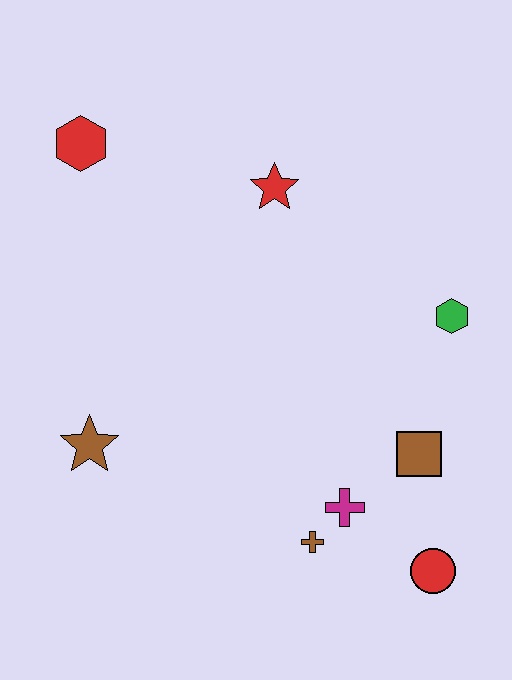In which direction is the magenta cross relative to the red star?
The magenta cross is below the red star.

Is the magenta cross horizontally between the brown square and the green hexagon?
No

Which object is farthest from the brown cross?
The red hexagon is farthest from the brown cross.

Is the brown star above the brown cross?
Yes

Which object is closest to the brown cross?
The magenta cross is closest to the brown cross.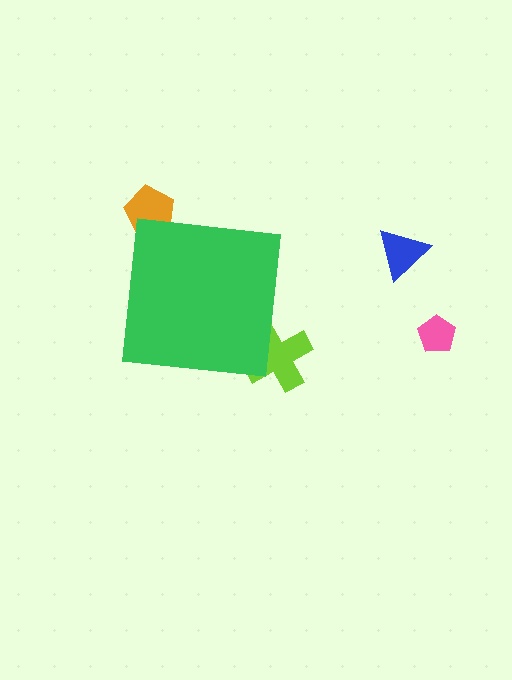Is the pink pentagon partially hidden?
No, the pink pentagon is fully visible.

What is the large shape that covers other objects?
A green square.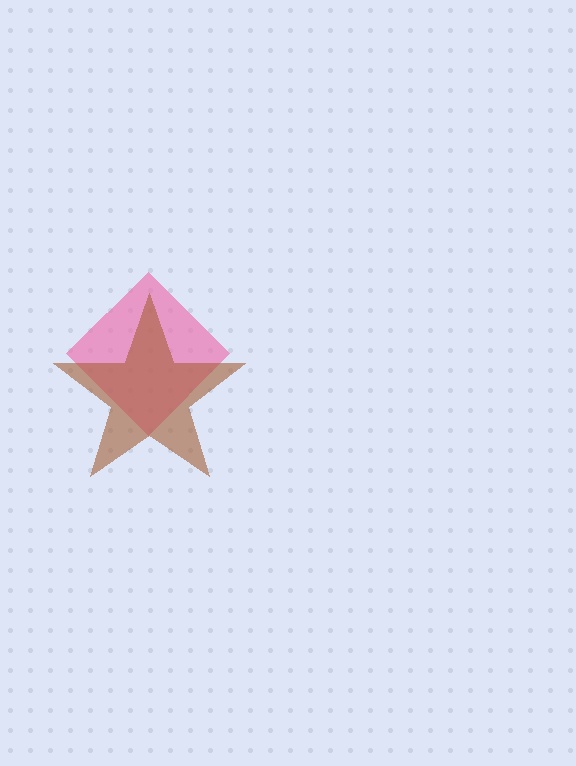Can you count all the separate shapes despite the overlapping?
Yes, there are 2 separate shapes.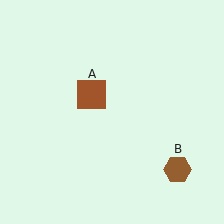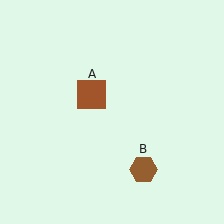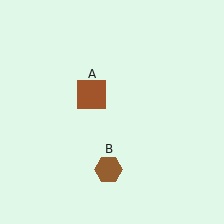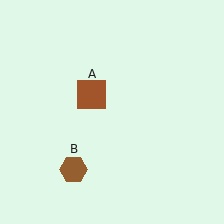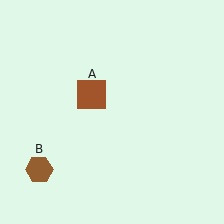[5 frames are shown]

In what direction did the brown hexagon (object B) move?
The brown hexagon (object B) moved left.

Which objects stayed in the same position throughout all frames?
Brown square (object A) remained stationary.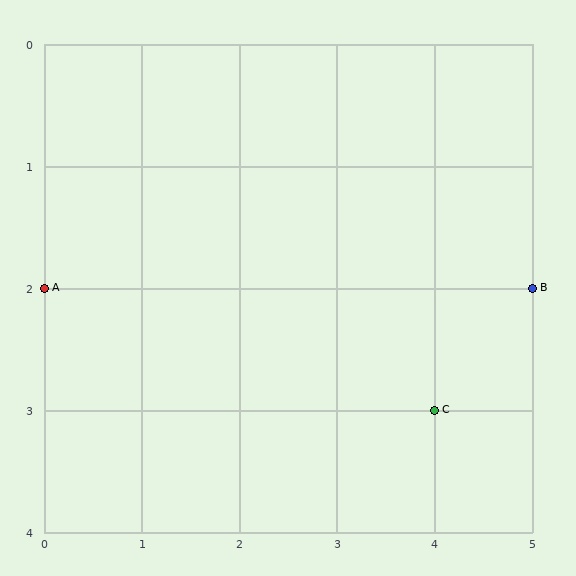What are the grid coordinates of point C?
Point C is at grid coordinates (4, 3).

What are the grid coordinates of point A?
Point A is at grid coordinates (0, 2).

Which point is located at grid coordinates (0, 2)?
Point A is at (0, 2).